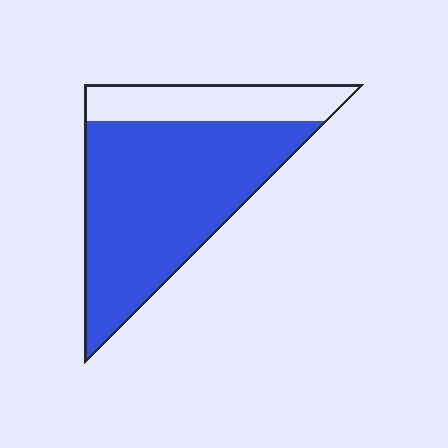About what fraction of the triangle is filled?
About three quarters (3/4).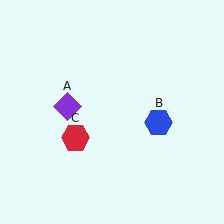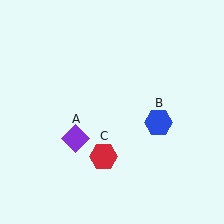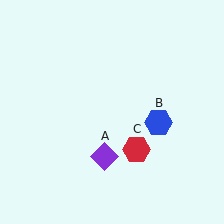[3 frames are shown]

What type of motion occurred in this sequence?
The purple diamond (object A), red hexagon (object C) rotated counterclockwise around the center of the scene.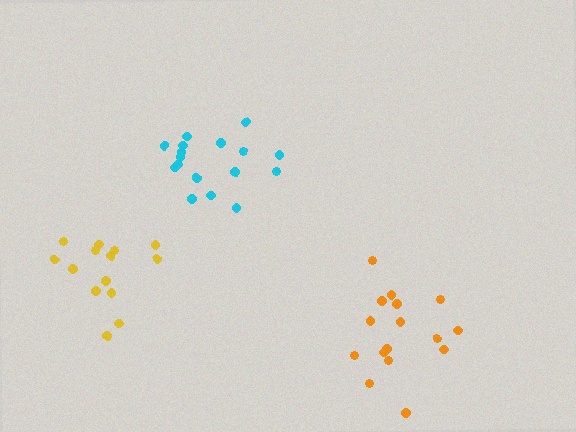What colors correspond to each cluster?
The clusters are colored: orange, yellow, cyan.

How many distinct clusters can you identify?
There are 3 distinct clusters.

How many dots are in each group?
Group 1: 16 dots, Group 2: 14 dots, Group 3: 17 dots (47 total).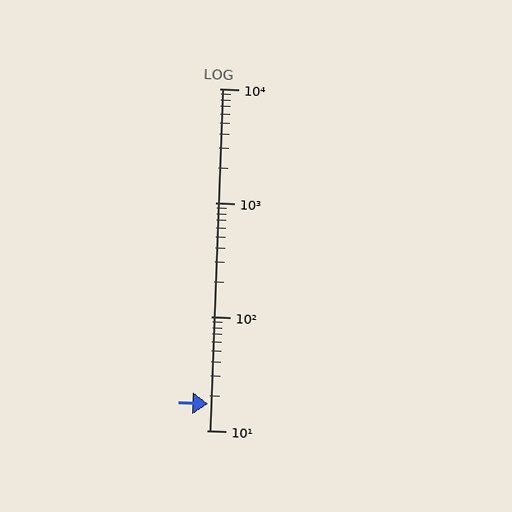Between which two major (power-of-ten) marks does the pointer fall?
The pointer is between 10 and 100.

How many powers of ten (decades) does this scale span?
The scale spans 3 decades, from 10 to 10000.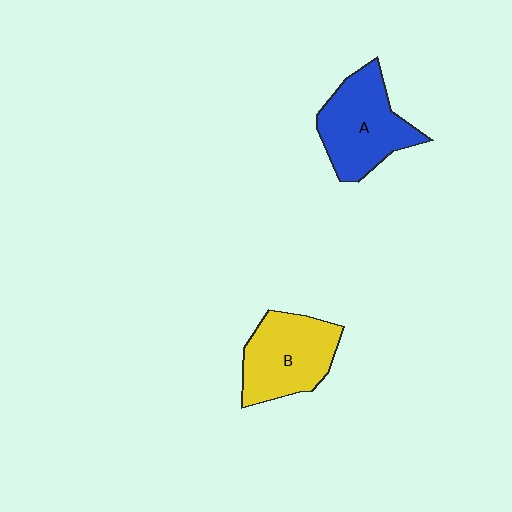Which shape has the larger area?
Shape A (blue).